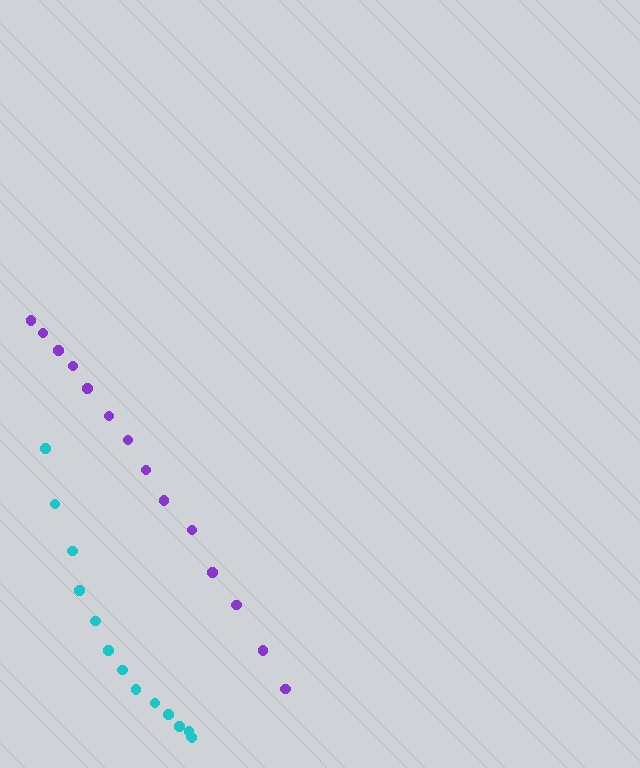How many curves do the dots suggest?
There are 2 distinct paths.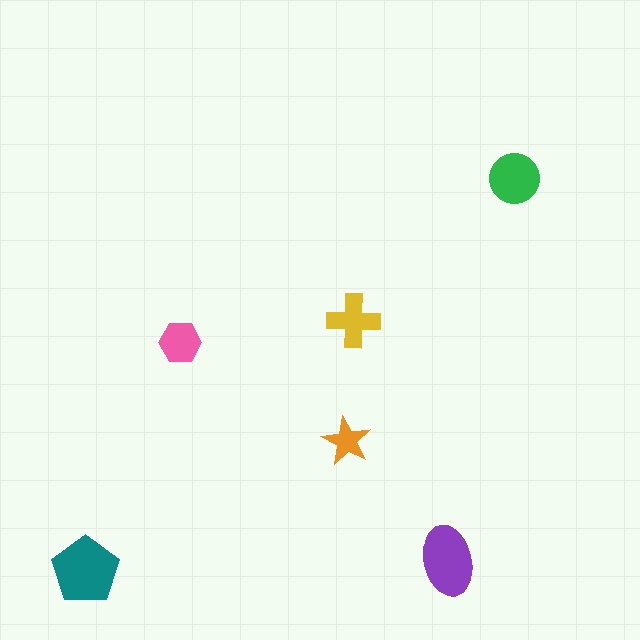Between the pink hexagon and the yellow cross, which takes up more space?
The yellow cross.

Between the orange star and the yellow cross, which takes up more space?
The yellow cross.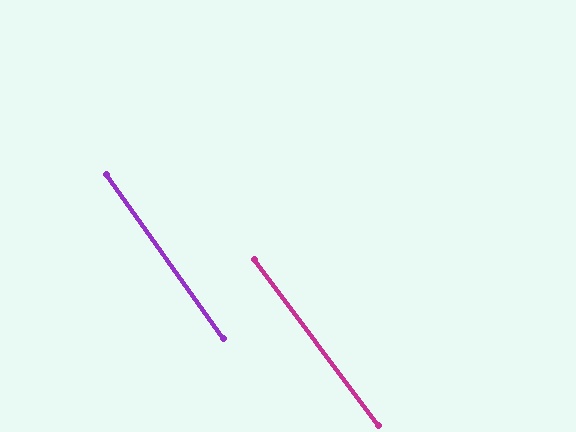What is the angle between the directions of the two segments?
Approximately 2 degrees.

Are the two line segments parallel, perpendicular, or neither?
Parallel — their directions differ by only 1.5°.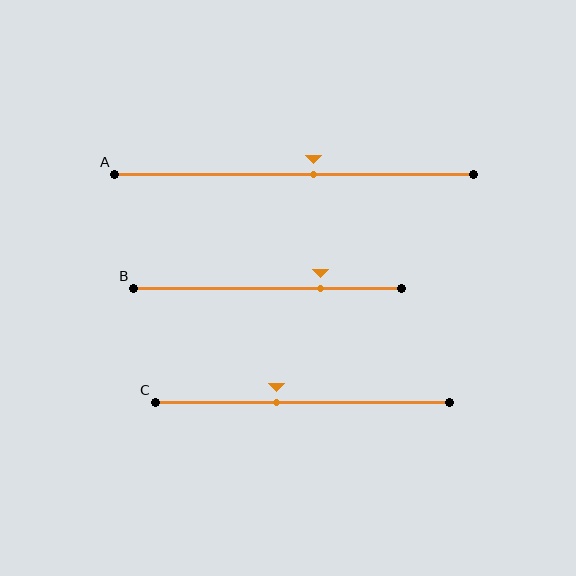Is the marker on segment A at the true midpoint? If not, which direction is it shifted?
No, the marker on segment A is shifted to the right by about 5% of the segment length.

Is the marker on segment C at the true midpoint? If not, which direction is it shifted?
No, the marker on segment C is shifted to the left by about 9% of the segment length.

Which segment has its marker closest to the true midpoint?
Segment A has its marker closest to the true midpoint.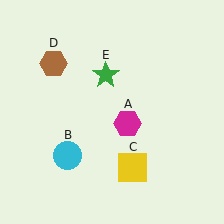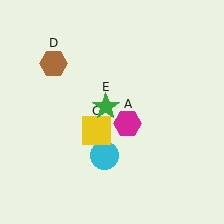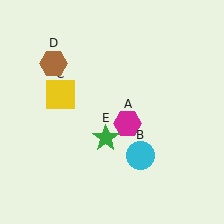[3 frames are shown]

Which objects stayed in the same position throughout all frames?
Magenta hexagon (object A) and brown hexagon (object D) remained stationary.